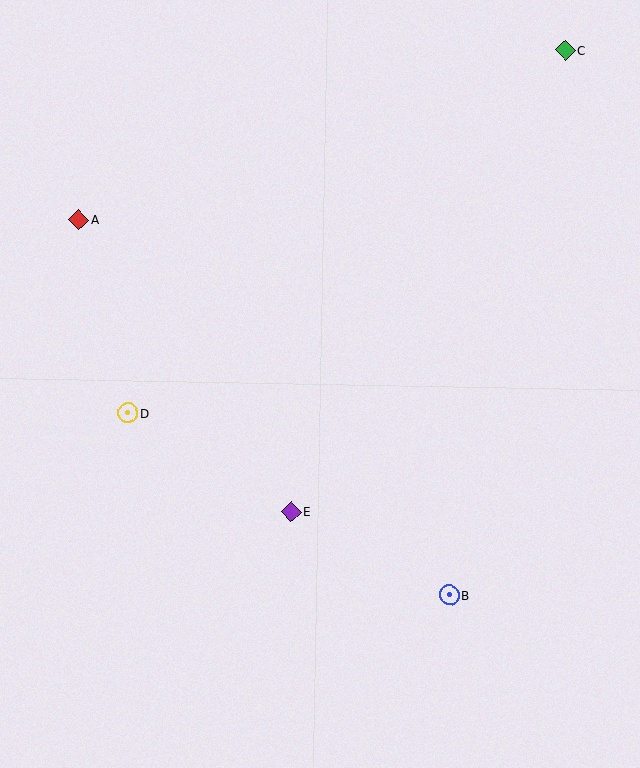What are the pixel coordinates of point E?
Point E is at (291, 512).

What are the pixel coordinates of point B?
Point B is at (449, 595).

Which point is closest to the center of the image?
Point E at (291, 512) is closest to the center.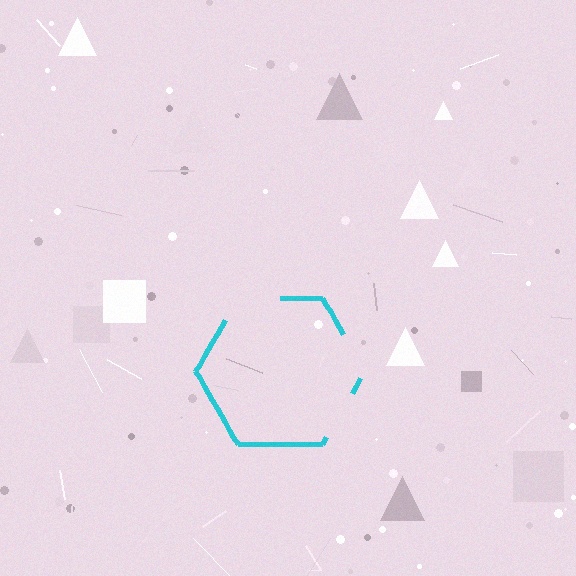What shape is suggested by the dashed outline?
The dashed outline suggests a hexagon.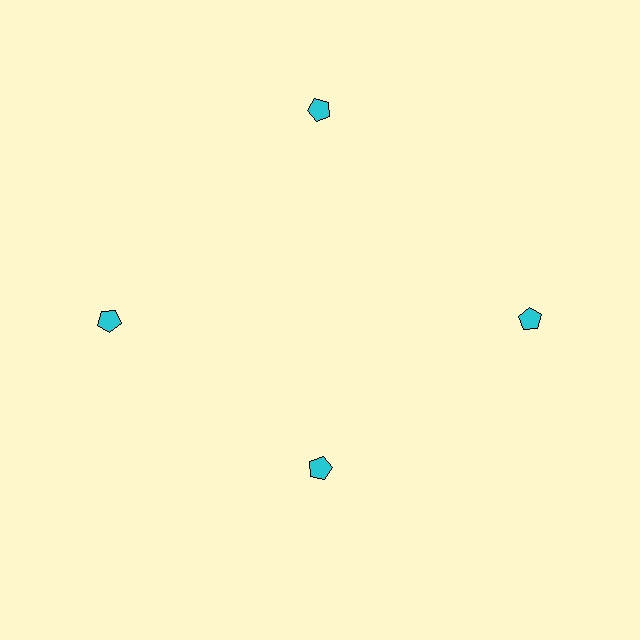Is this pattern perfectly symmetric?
No. The 4 cyan pentagons are arranged in a ring, but one element near the 6 o'clock position is pulled inward toward the center, breaking the 4-fold rotational symmetry.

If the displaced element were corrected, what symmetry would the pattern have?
It would have 4-fold rotational symmetry — the pattern would map onto itself every 90 degrees.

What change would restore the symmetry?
The symmetry would be restored by moving it outward, back onto the ring so that all 4 pentagons sit at equal angles and equal distance from the center.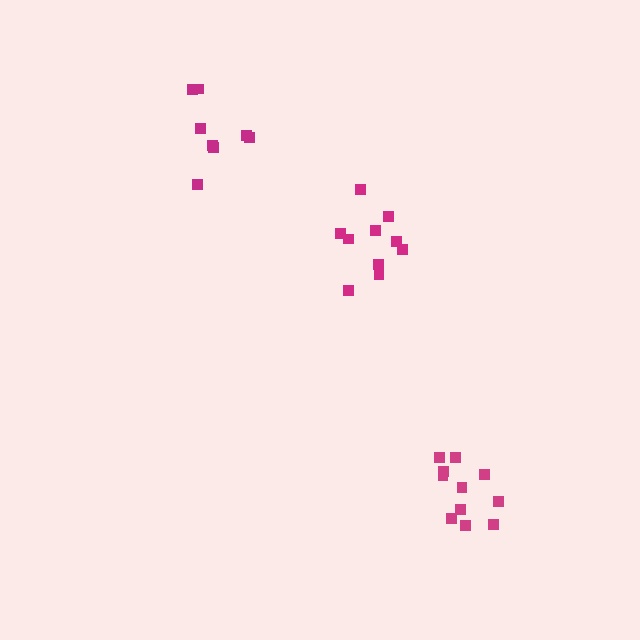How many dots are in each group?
Group 1: 11 dots, Group 2: 10 dots, Group 3: 8 dots (29 total).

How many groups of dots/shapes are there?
There are 3 groups.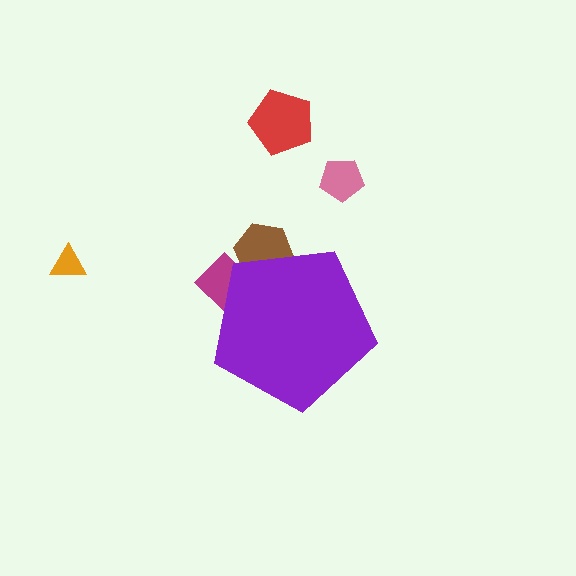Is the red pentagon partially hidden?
No, the red pentagon is fully visible.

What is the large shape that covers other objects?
A purple pentagon.